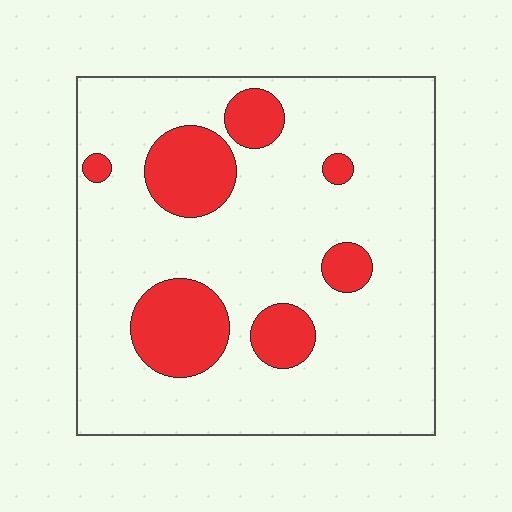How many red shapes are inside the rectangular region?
7.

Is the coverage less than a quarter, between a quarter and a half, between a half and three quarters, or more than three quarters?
Less than a quarter.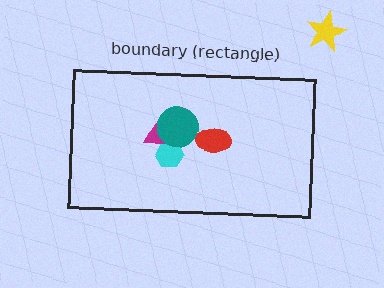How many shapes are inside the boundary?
4 inside, 1 outside.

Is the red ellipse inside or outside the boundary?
Inside.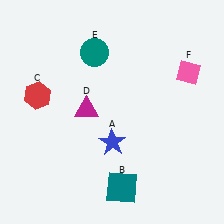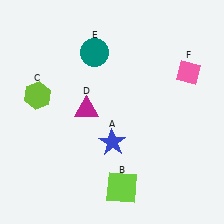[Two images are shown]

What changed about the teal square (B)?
In Image 1, B is teal. In Image 2, it changed to lime.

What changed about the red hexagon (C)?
In Image 1, C is red. In Image 2, it changed to lime.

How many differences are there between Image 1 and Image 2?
There are 2 differences between the two images.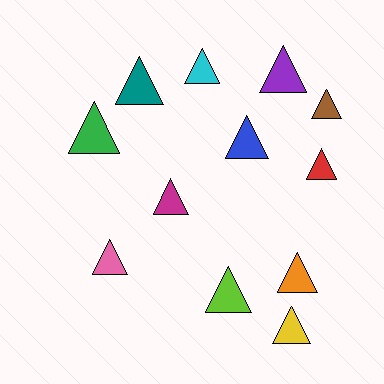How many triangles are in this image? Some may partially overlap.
There are 12 triangles.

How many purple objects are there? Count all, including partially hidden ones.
There is 1 purple object.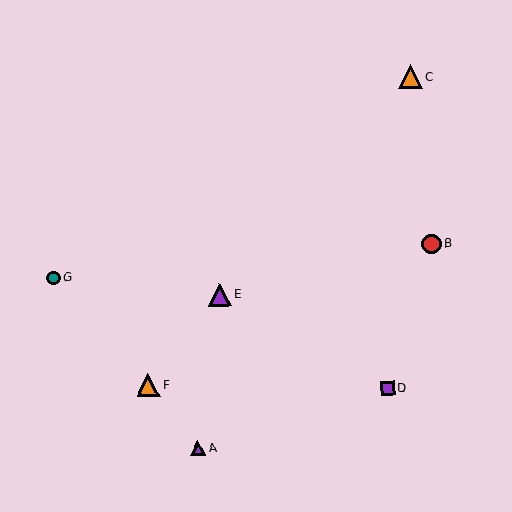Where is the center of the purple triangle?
The center of the purple triangle is at (219, 295).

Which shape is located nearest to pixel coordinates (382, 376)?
The purple square (labeled D) at (388, 388) is nearest to that location.